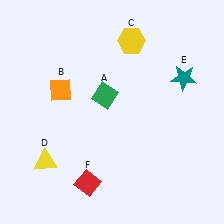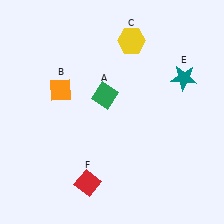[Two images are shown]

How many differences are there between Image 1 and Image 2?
There is 1 difference between the two images.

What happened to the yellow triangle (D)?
The yellow triangle (D) was removed in Image 2. It was in the bottom-left area of Image 1.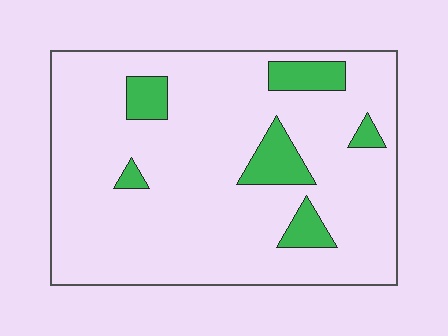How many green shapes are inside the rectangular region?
6.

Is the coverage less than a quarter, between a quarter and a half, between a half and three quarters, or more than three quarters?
Less than a quarter.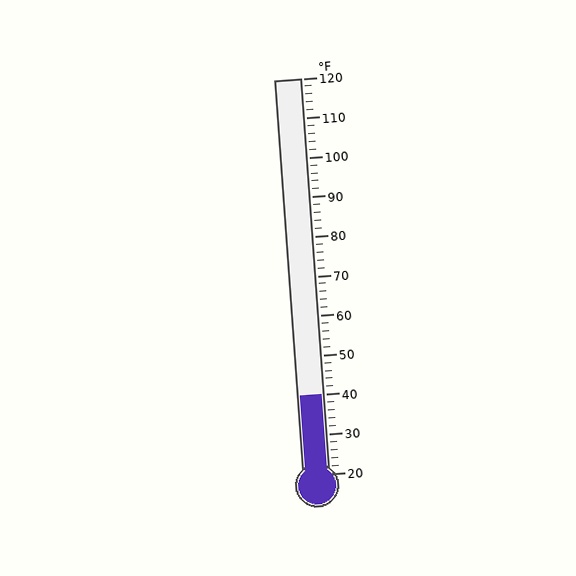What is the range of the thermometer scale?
The thermometer scale ranges from 20°F to 120°F.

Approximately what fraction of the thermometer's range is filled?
The thermometer is filled to approximately 20% of its range.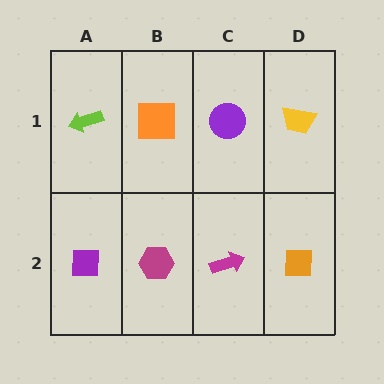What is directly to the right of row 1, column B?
A purple circle.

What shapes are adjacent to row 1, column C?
A magenta arrow (row 2, column C), an orange square (row 1, column B), a yellow trapezoid (row 1, column D).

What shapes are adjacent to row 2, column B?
An orange square (row 1, column B), a purple square (row 2, column A), a magenta arrow (row 2, column C).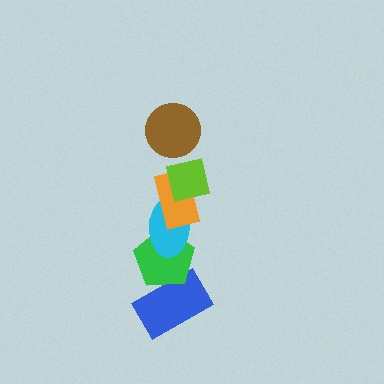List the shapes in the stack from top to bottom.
From top to bottom: the brown circle, the lime square, the orange rectangle, the cyan ellipse, the green pentagon, the blue rectangle.